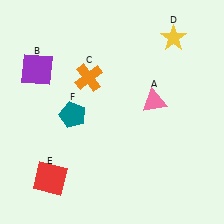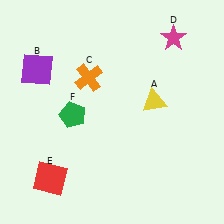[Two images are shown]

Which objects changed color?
A changed from pink to yellow. D changed from yellow to magenta. F changed from teal to green.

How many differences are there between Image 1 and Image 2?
There are 3 differences between the two images.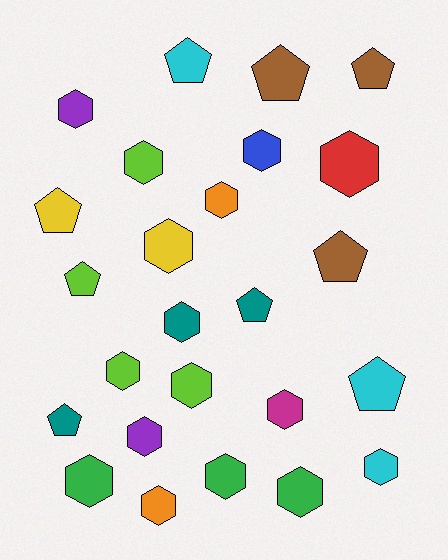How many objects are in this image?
There are 25 objects.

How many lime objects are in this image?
There are 4 lime objects.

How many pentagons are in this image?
There are 9 pentagons.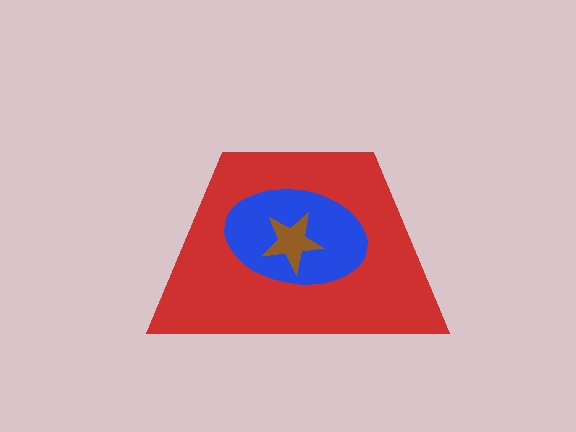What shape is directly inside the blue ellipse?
The brown star.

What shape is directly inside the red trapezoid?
The blue ellipse.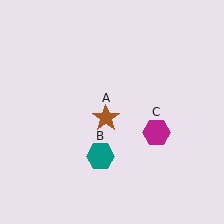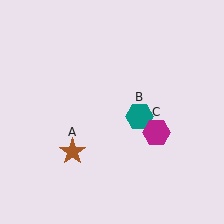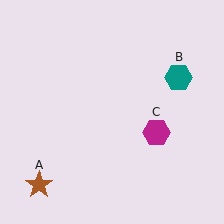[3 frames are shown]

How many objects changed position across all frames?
2 objects changed position: brown star (object A), teal hexagon (object B).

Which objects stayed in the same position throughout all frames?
Magenta hexagon (object C) remained stationary.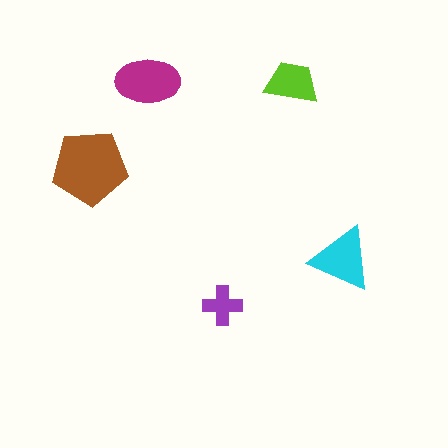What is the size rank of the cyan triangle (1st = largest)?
3rd.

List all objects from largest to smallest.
The brown pentagon, the magenta ellipse, the cyan triangle, the lime trapezoid, the purple cross.